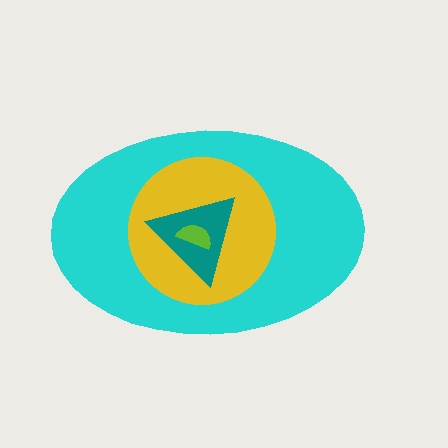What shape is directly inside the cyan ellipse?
The yellow circle.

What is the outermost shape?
The cyan ellipse.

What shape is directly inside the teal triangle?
The lime semicircle.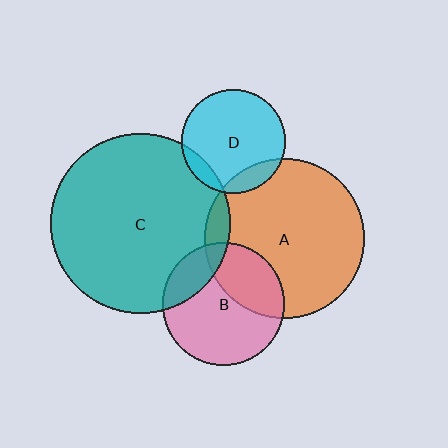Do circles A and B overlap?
Yes.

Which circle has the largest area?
Circle C (teal).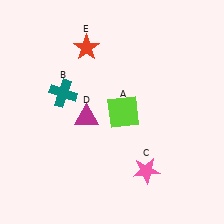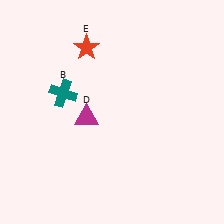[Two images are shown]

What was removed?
The lime square (A), the pink star (C) were removed in Image 2.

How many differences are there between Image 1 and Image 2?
There are 2 differences between the two images.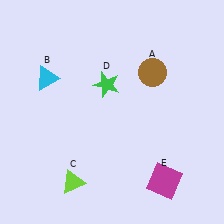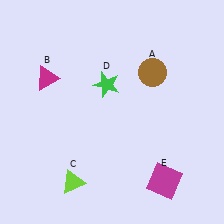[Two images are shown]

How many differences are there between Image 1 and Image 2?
There is 1 difference between the two images.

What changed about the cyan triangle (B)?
In Image 1, B is cyan. In Image 2, it changed to magenta.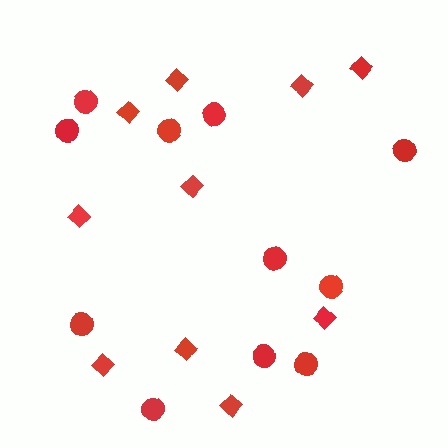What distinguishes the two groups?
There are 2 groups: one group of circles (11) and one group of diamonds (10).